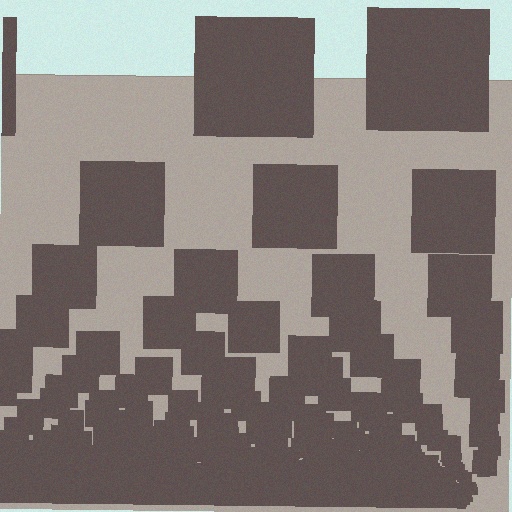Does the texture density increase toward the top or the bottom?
Density increases toward the bottom.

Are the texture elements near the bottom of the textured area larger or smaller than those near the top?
Smaller. The gradient is inverted — elements near the bottom are smaller and denser.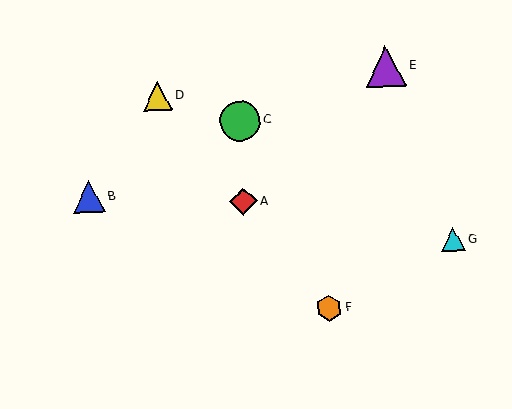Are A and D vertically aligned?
No, A is at x≈243 and D is at x≈157.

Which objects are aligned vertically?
Objects A, C are aligned vertically.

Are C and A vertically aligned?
Yes, both are at x≈240.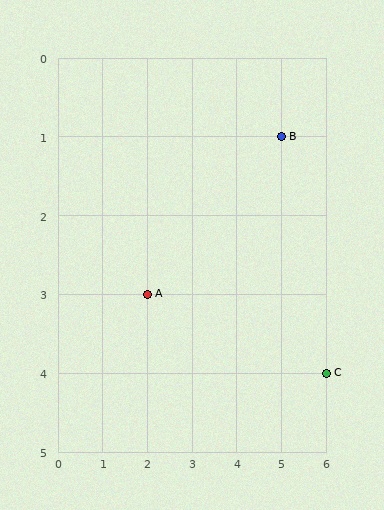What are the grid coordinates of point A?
Point A is at grid coordinates (2, 3).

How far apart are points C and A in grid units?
Points C and A are 4 columns and 1 row apart (about 4.1 grid units diagonally).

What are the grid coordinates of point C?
Point C is at grid coordinates (6, 4).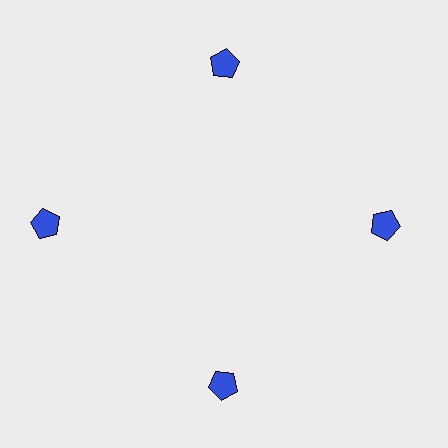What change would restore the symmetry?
The symmetry would be restored by moving it inward, back onto the ring so that all 4 pentagons sit at equal angles and equal distance from the center.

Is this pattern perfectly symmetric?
No. The 4 blue pentagons are arranged in a ring, but one element near the 9 o'clock position is pushed outward from the center, breaking the 4-fold rotational symmetry.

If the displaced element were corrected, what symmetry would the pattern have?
It would have 4-fold rotational symmetry — the pattern would map onto itself every 90 degrees.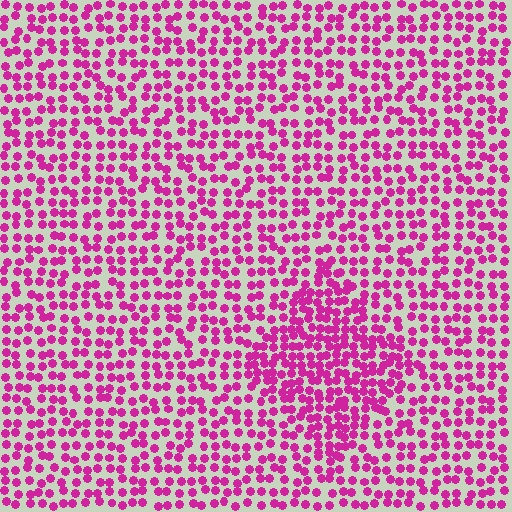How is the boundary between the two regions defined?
The boundary is defined by a change in element density (approximately 1.7x ratio). All elements are the same color, size, and shape.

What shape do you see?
I see a diamond.